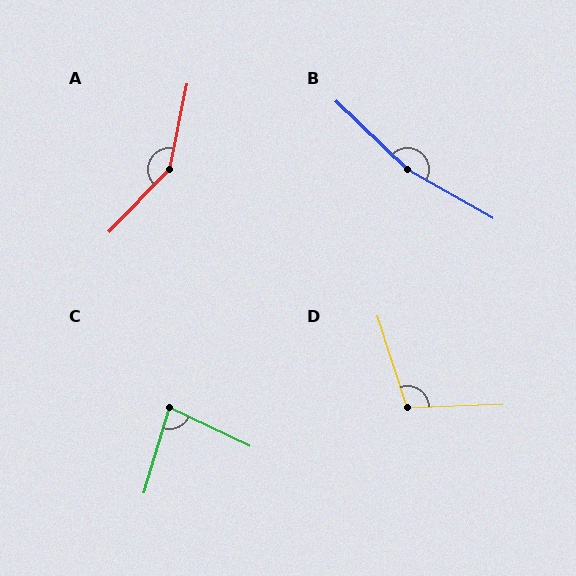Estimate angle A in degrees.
Approximately 147 degrees.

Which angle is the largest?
B, at approximately 166 degrees.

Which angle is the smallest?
C, at approximately 81 degrees.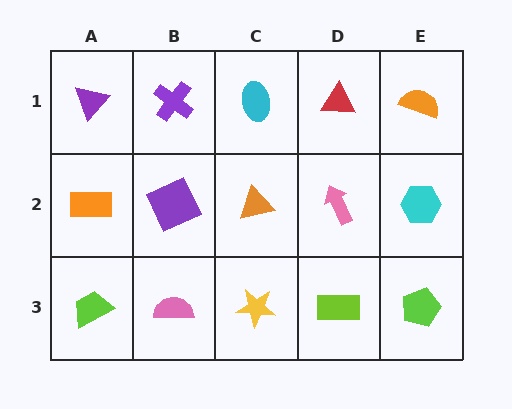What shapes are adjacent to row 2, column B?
A purple cross (row 1, column B), a pink semicircle (row 3, column B), an orange rectangle (row 2, column A), an orange triangle (row 2, column C).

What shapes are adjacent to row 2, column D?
A red triangle (row 1, column D), a lime rectangle (row 3, column D), an orange triangle (row 2, column C), a cyan hexagon (row 2, column E).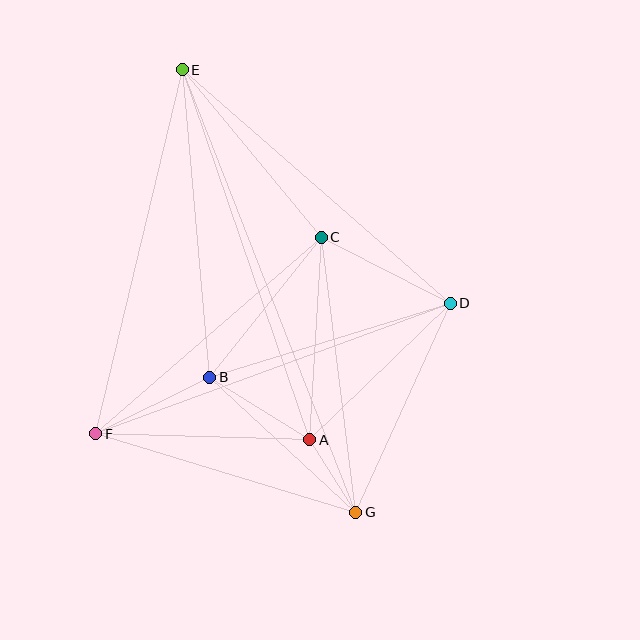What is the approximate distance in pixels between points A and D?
The distance between A and D is approximately 196 pixels.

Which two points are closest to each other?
Points A and G are closest to each other.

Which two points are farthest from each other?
Points E and G are farthest from each other.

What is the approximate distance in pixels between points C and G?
The distance between C and G is approximately 277 pixels.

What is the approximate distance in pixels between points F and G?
The distance between F and G is approximately 272 pixels.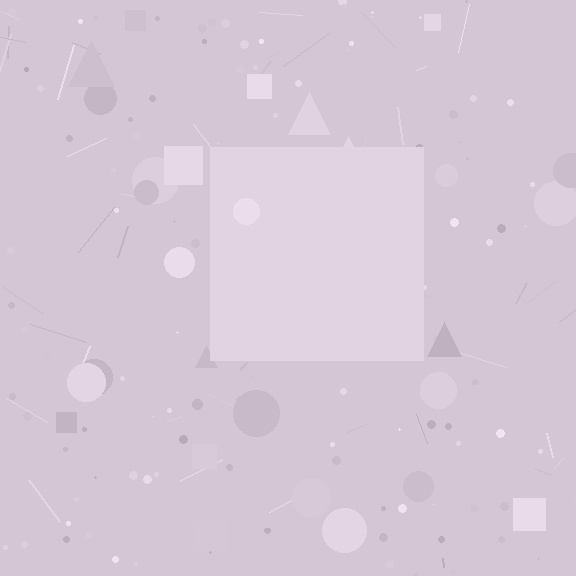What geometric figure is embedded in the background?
A square is embedded in the background.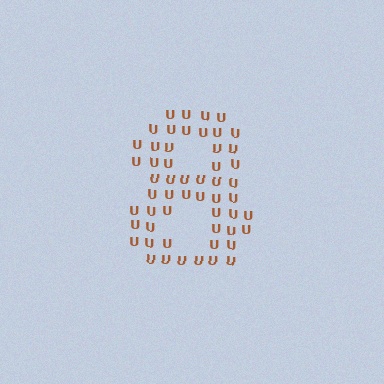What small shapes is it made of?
It is made of small letter U's.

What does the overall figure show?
The overall figure shows the digit 8.